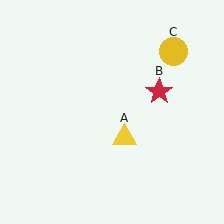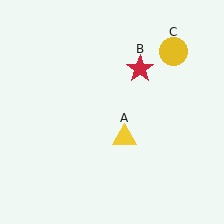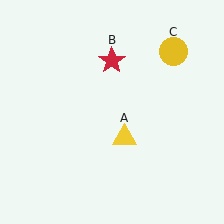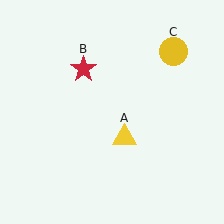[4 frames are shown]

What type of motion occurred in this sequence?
The red star (object B) rotated counterclockwise around the center of the scene.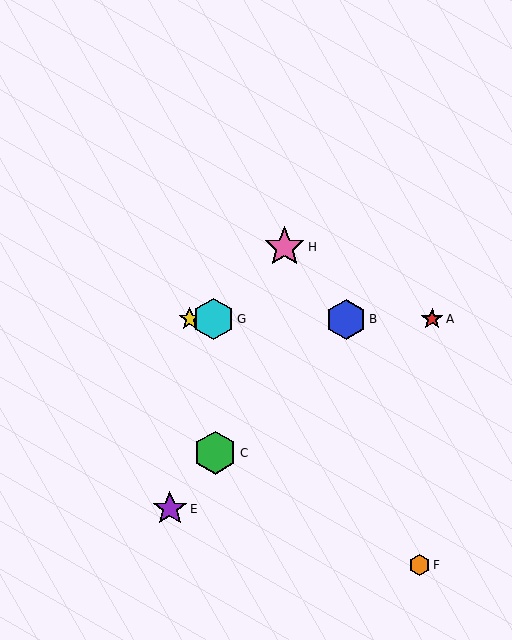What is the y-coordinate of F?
Object F is at y≈565.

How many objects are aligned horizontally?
4 objects (A, B, D, G) are aligned horizontally.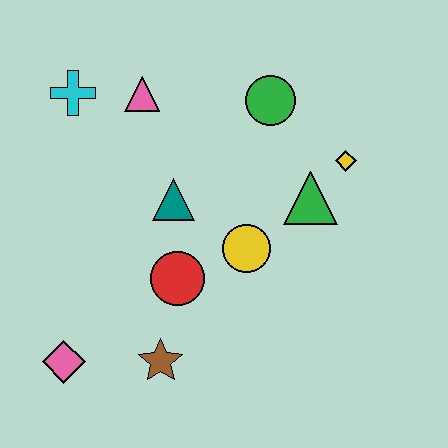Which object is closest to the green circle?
The yellow diamond is closest to the green circle.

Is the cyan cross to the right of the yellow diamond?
No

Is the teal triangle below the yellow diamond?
Yes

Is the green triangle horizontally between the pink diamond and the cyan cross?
No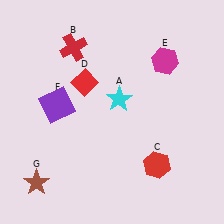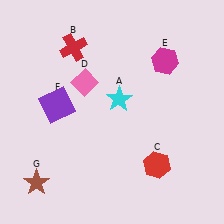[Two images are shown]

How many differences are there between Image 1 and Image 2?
There is 1 difference between the two images.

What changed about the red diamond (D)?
In Image 1, D is red. In Image 2, it changed to pink.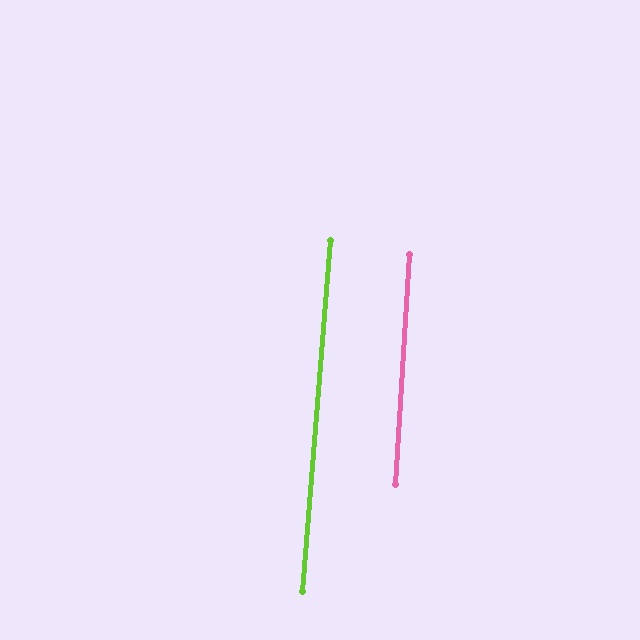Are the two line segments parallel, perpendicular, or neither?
Parallel — their directions differ by only 1.1°.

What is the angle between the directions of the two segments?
Approximately 1 degree.